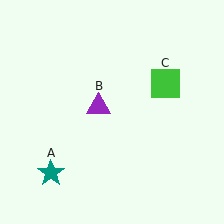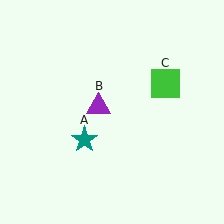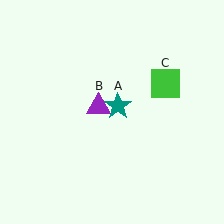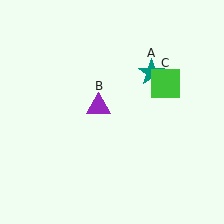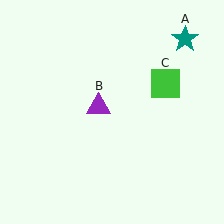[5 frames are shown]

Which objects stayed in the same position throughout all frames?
Purple triangle (object B) and green square (object C) remained stationary.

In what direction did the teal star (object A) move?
The teal star (object A) moved up and to the right.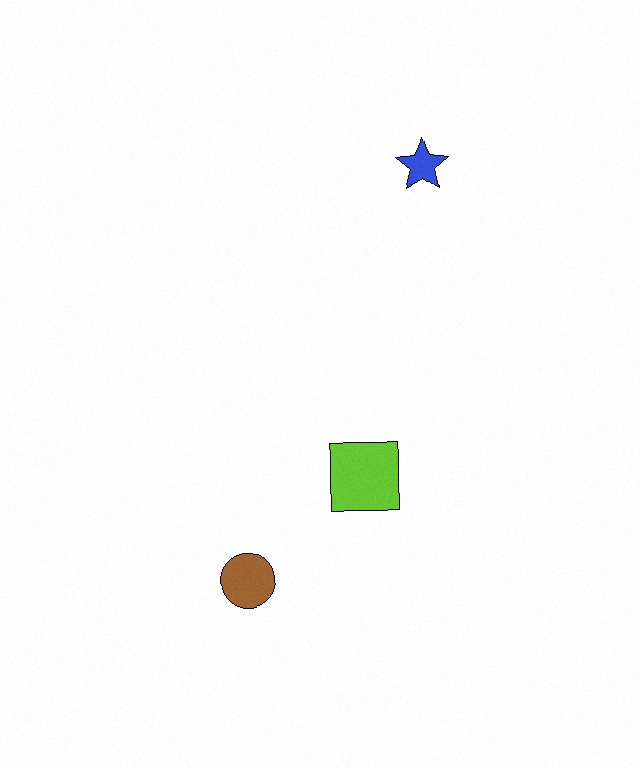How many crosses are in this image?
There are no crosses.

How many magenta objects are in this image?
There are no magenta objects.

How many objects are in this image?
There are 3 objects.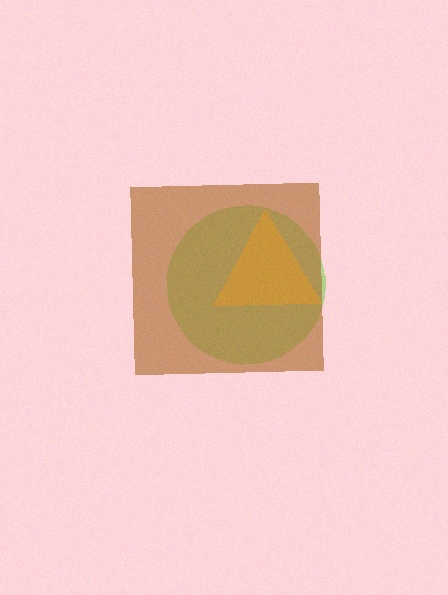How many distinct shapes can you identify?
There are 3 distinct shapes: a lime circle, a brown square, an orange triangle.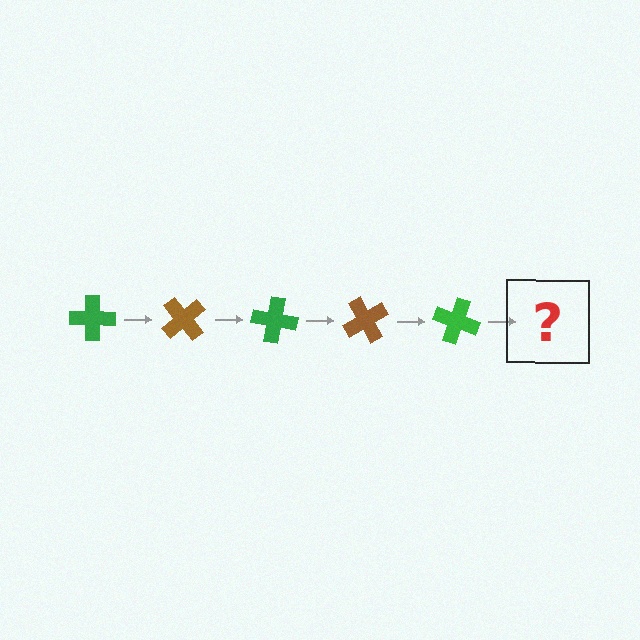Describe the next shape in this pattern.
It should be a brown cross, rotated 250 degrees from the start.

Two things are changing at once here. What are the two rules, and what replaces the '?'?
The two rules are that it rotates 50 degrees each step and the color cycles through green and brown. The '?' should be a brown cross, rotated 250 degrees from the start.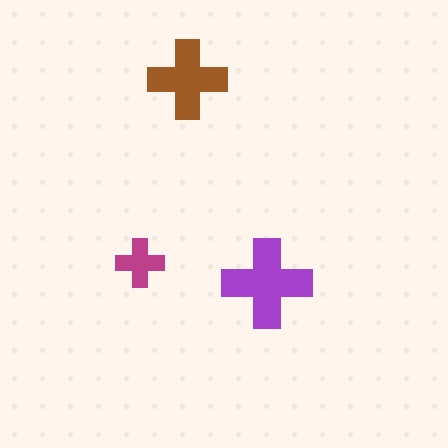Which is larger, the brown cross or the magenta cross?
The brown one.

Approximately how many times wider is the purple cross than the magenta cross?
About 2 times wider.